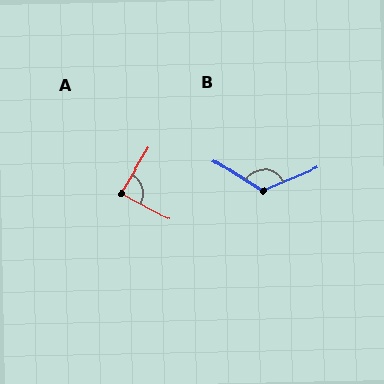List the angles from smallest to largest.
A (87°), B (125°).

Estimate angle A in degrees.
Approximately 87 degrees.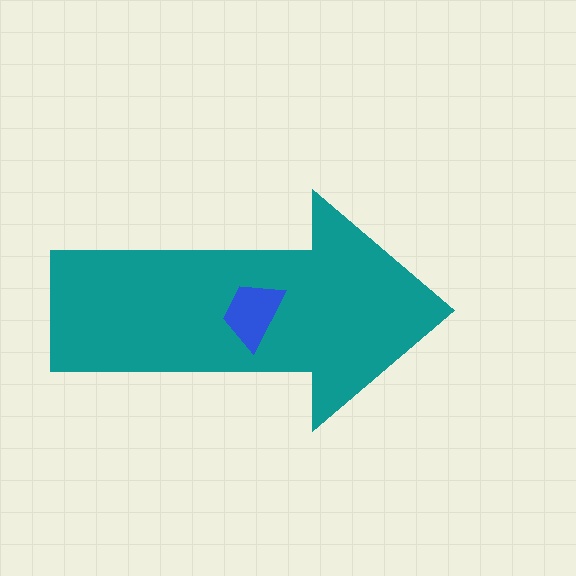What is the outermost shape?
The teal arrow.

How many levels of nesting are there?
2.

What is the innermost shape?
The blue trapezoid.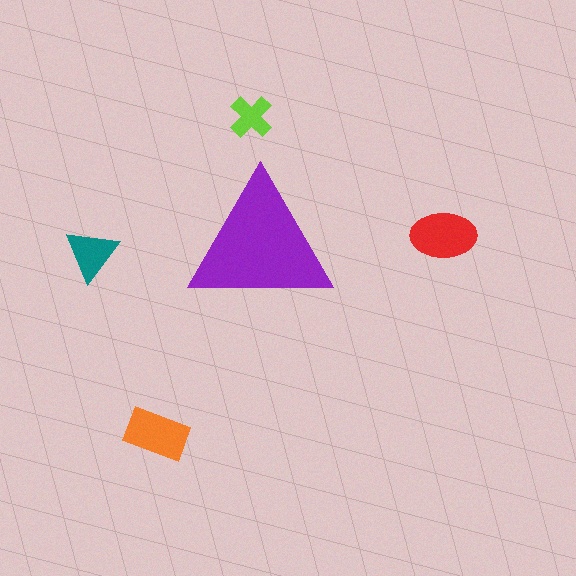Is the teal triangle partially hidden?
No, the teal triangle is fully visible.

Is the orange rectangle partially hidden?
No, the orange rectangle is fully visible.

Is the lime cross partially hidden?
No, the lime cross is fully visible.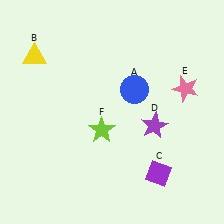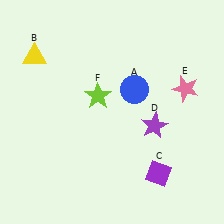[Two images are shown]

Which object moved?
The lime star (F) moved up.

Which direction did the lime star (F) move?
The lime star (F) moved up.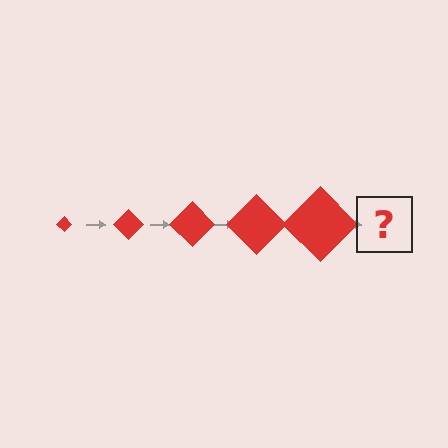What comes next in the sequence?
The next element should be a red diamond, larger than the previous one.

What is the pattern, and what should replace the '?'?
The pattern is that the diamond gets progressively larger each step. The '?' should be a red diamond, larger than the previous one.